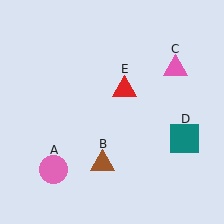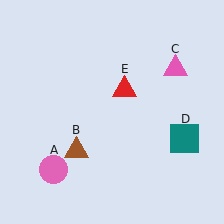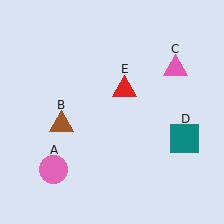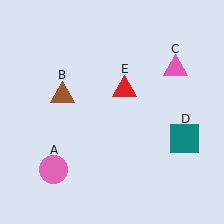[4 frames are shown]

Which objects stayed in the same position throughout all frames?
Pink circle (object A) and pink triangle (object C) and teal square (object D) and red triangle (object E) remained stationary.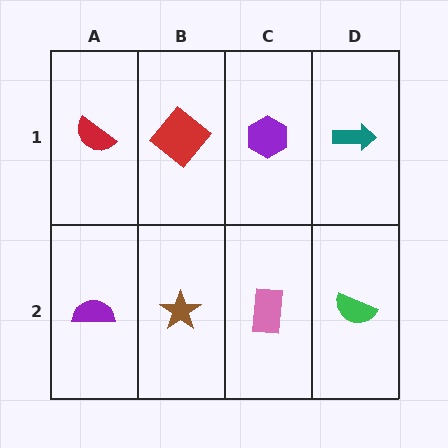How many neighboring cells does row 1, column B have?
3.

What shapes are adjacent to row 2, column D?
A teal arrow (row 1, column D), a pink rectangle (row 2, column C).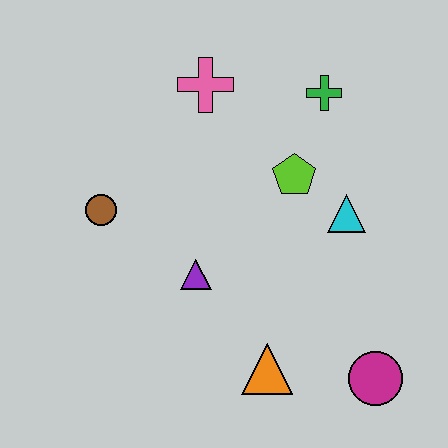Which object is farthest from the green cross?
The magenta circle is farthest from the green cross.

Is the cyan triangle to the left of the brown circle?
No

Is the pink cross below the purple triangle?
No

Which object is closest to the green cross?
The lime pentagon is closest to the green cross.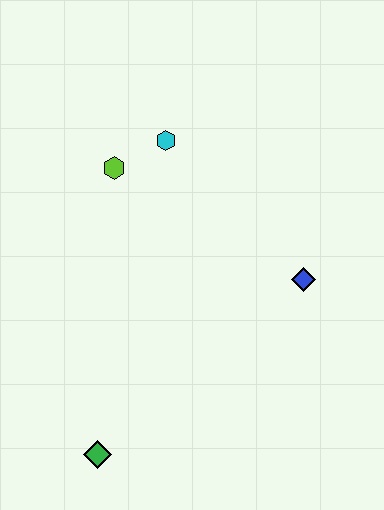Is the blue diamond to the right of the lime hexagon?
Yes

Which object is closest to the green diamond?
The blue diamond is closest to the green diamond.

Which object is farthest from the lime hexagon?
The green diamond is farthest from the lime hexagon.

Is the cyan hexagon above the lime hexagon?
Yes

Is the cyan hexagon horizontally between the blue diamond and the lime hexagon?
Yes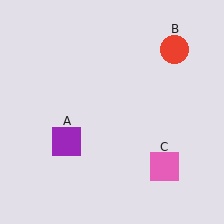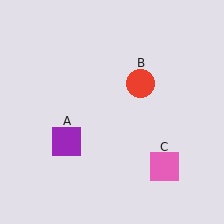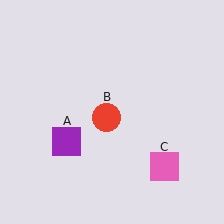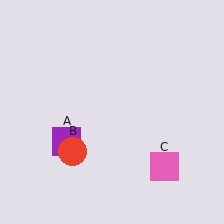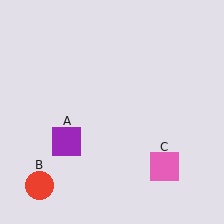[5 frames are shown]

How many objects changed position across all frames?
1 object changed position: red circle (object B).